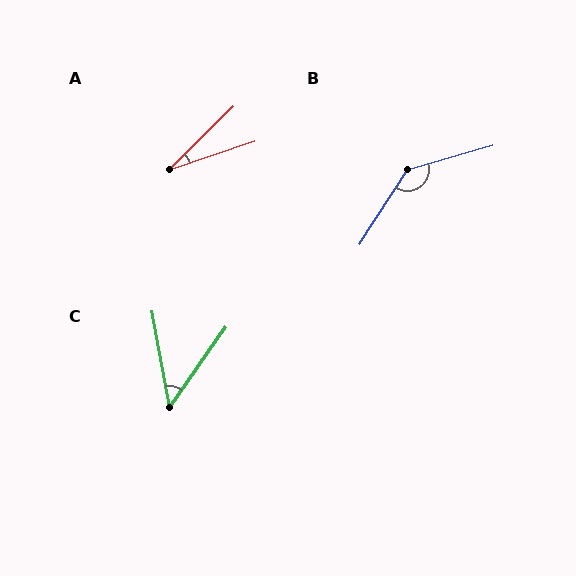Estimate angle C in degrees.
Approximately 45 degrees.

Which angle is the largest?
B, at approximately 139 degrees.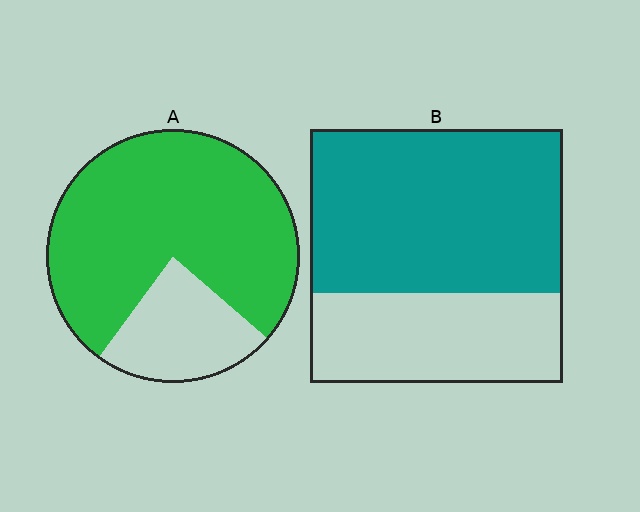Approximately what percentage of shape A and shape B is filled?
A is approximately 75% and B is approximately 65%.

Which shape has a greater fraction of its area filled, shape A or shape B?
Shape A.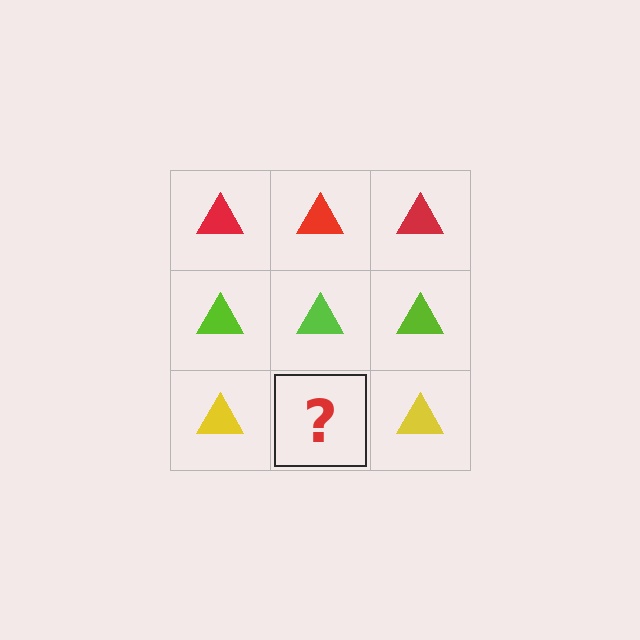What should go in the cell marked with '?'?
The missing cell should contain a yellow triangle.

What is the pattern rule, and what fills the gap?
The rule is that each row has a consistent color. The gap should be filled with a yellow triangle.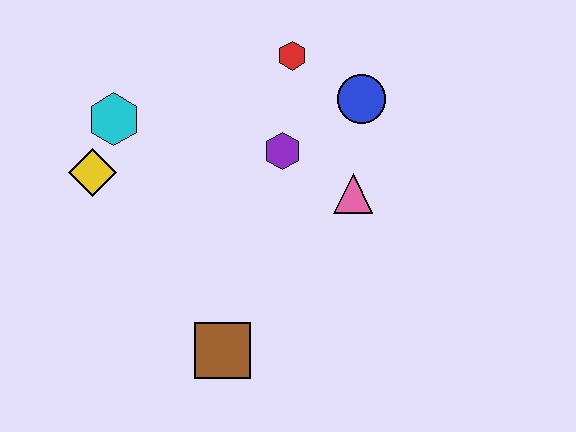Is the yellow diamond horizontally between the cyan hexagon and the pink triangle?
No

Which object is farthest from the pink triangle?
The yellow diamond is farthest from the pink triangle.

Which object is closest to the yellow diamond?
The cyan hexagon is closest to the yellow diamond.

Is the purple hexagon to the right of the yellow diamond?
Yes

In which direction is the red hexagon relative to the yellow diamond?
The red hexagon is to the right of the yellow diamond.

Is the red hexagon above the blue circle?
Yes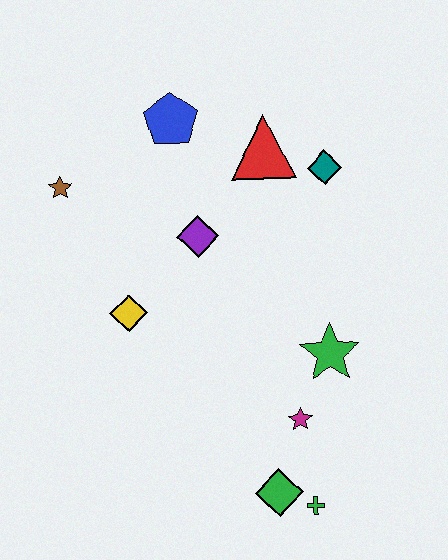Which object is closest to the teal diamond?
The red triangle is closest to the teal diamond.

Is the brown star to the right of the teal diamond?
No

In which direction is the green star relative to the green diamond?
The green star is above the green diamond.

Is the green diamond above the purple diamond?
No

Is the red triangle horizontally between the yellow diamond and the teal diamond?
Yes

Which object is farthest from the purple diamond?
The green cross is farthest from the purple diamond.